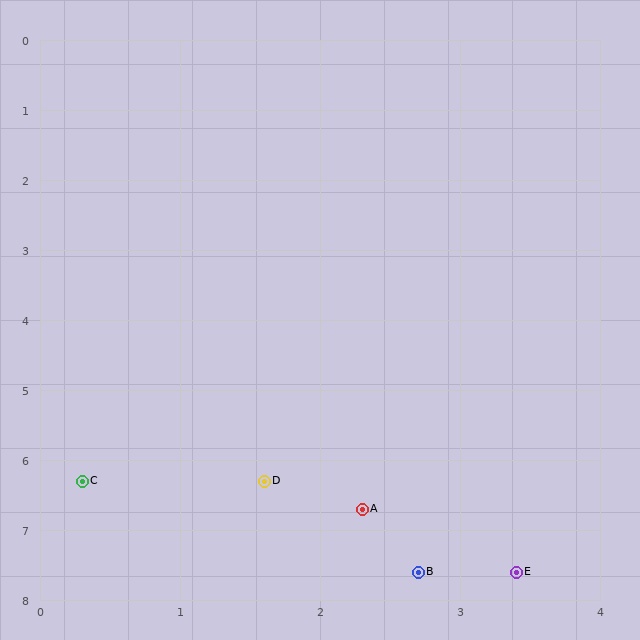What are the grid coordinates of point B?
Point B is at approximately (2.7, 7.6).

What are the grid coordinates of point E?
Point E is at approximately (3.4, 7.6).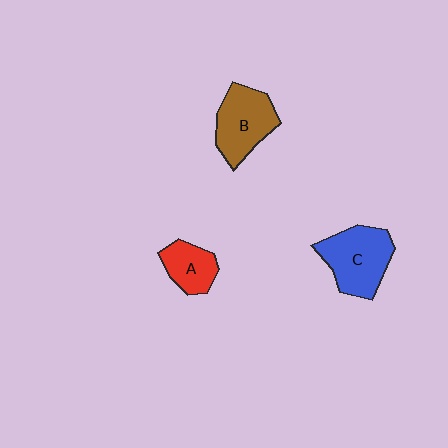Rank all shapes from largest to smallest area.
From largest to smallest: C (blue), B (brown), A (red).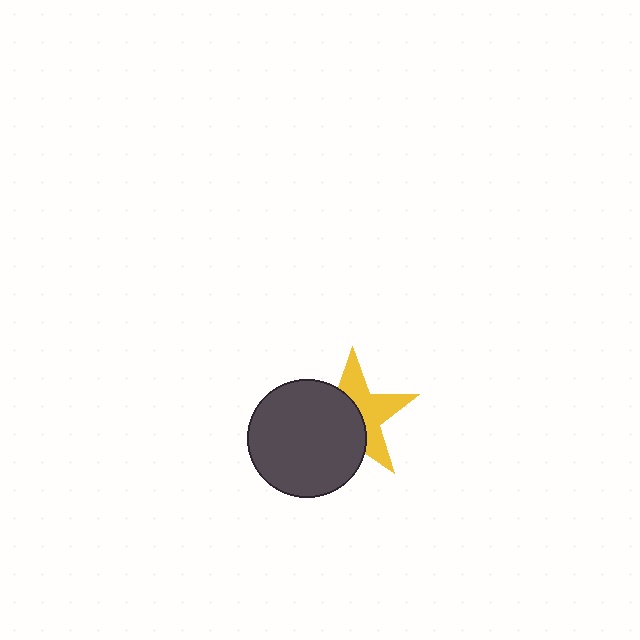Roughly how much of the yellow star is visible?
About half of it is visible (roughly 48%).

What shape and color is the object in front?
The object in front is a dark gray circle.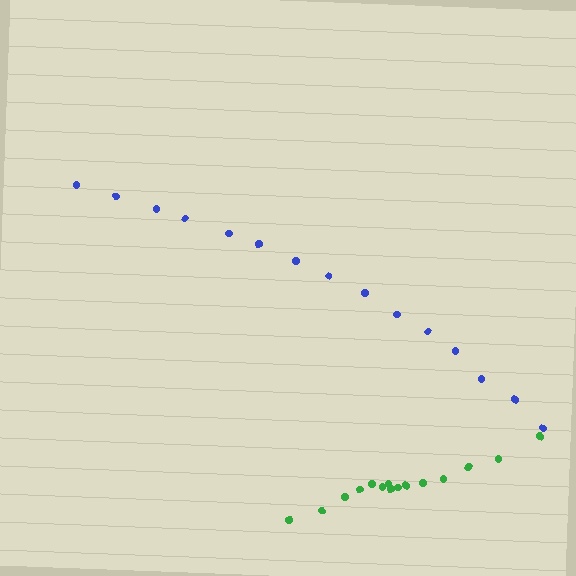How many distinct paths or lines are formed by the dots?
There are 2 distinct paths.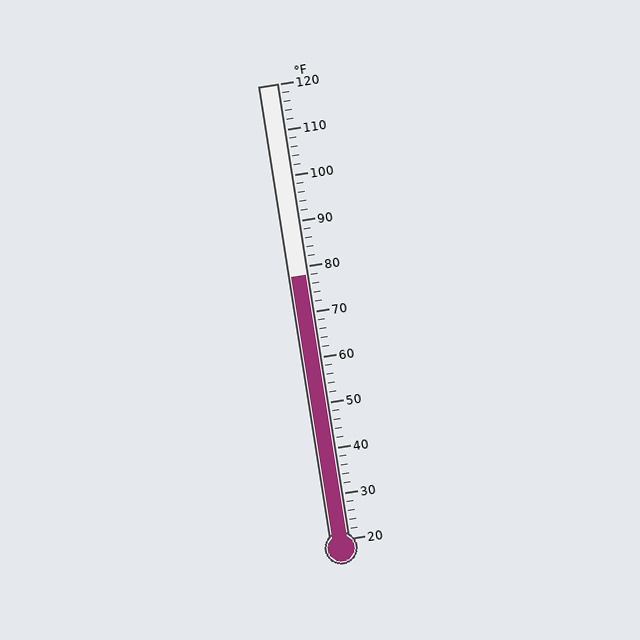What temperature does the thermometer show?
The thermometer shows approximately 78°F.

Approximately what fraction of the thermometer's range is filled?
The thermometer is filled to approximately 60% of its range.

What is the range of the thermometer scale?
The thermometer scale ranges from 20°F to 120°F.